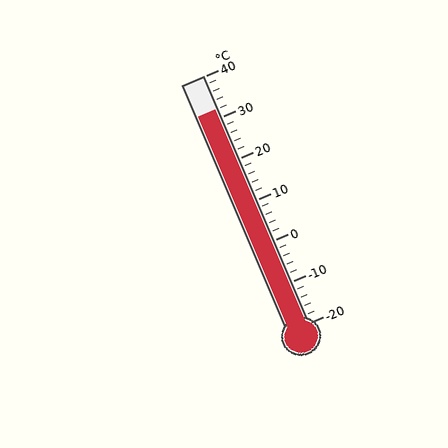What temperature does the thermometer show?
The thermometer shows approximately 32°C.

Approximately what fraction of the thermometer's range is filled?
The thermometer is filled to approximately 85% of its range.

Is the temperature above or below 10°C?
The temperature is above 10°C.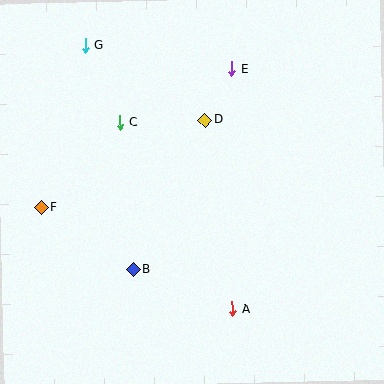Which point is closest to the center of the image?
Point D at (205, 120) is closest to the center.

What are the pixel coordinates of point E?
Point E is at (232, 69).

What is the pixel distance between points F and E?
The distance between F and E is 236 pixels.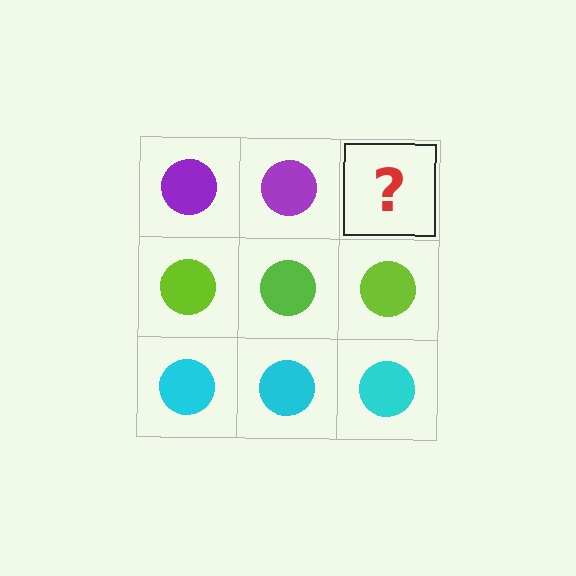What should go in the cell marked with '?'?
The missing cell should contain a purple circle.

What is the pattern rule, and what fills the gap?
The rule is that each row has a consistent color. The gap should be filled with a purple circle.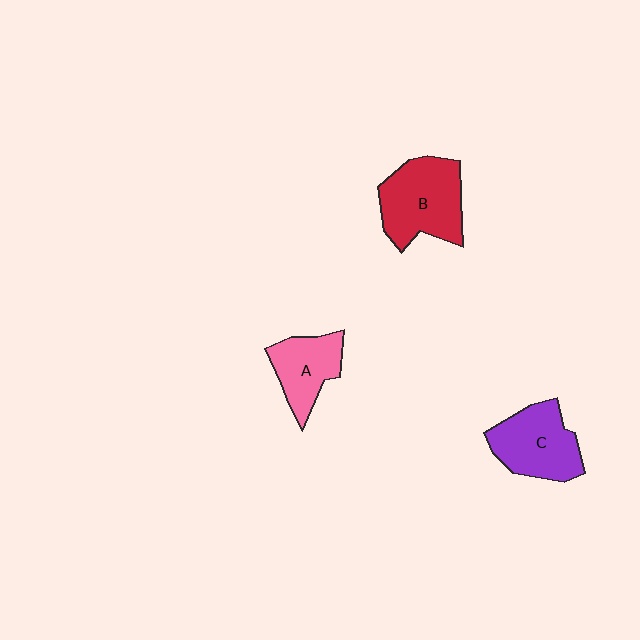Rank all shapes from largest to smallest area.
From largest to smallest: B (red), C (purple), A (pink).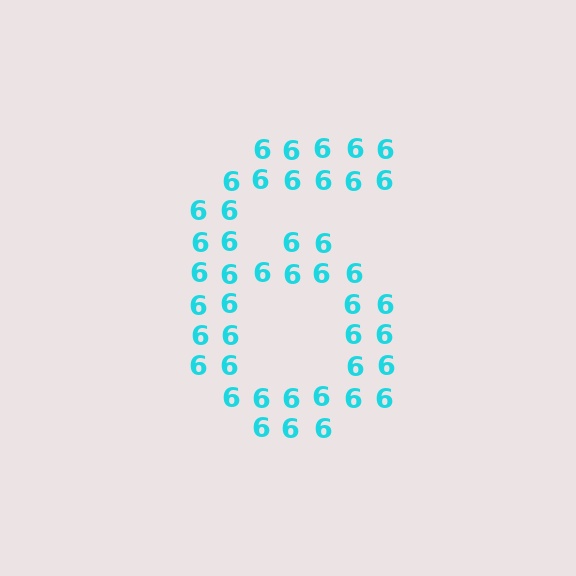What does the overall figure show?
The overall figure shows the digit 6.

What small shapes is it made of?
It is made of small digit 6's.